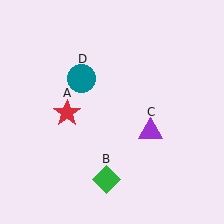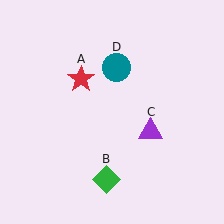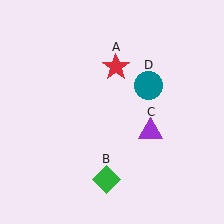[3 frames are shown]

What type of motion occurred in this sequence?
The red star (object A), teal circle (object D) rotated clockwise around the center of the scene.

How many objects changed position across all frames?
2 objects changed position: red star (object A), teal circle (object D).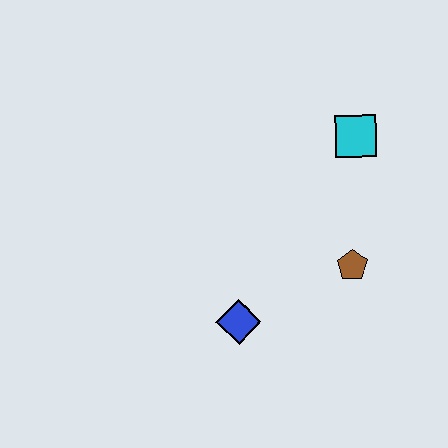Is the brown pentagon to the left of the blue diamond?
No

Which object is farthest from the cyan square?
The blue diamond is farthest from the cyan square.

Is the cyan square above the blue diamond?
Yes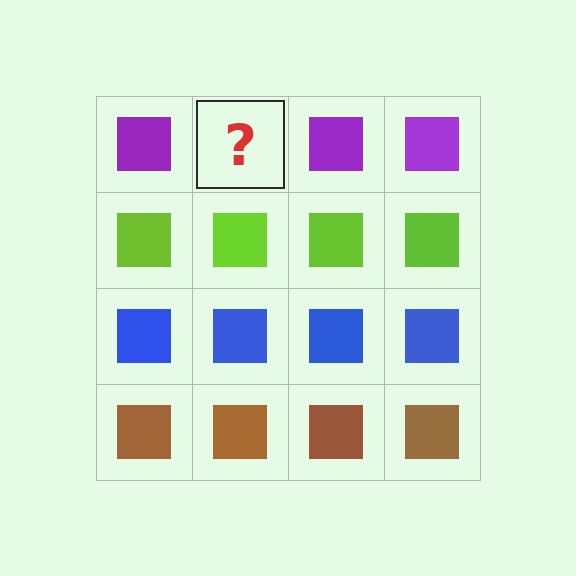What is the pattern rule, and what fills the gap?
The rule is that each row has a consistent color. The gap should be filled with a purple square.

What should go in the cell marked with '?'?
The missing cell should contain a purple square.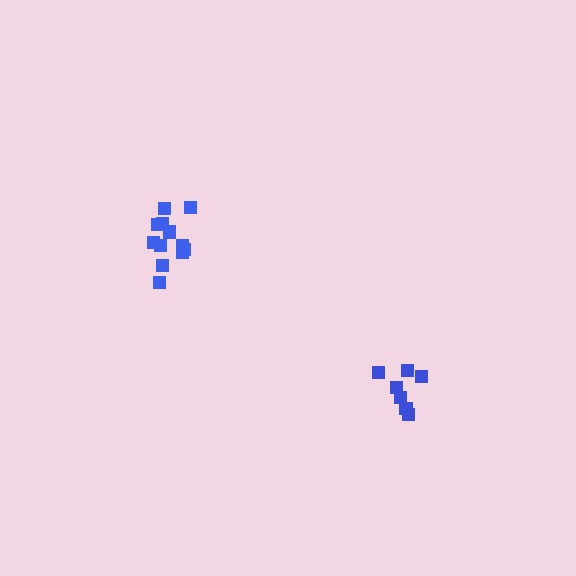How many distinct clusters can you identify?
There are 2 distinct clusters.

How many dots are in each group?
Group 1: 12 dots, Group 2: 8 dots (20 total).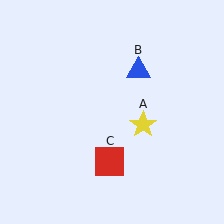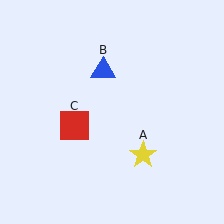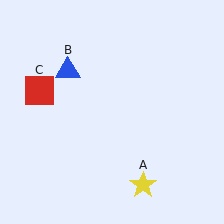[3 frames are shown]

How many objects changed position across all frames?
3 objects changed position: yellow star (object A), blue triangle (object B), red square (object C).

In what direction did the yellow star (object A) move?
The yellow star (object A) moved down.